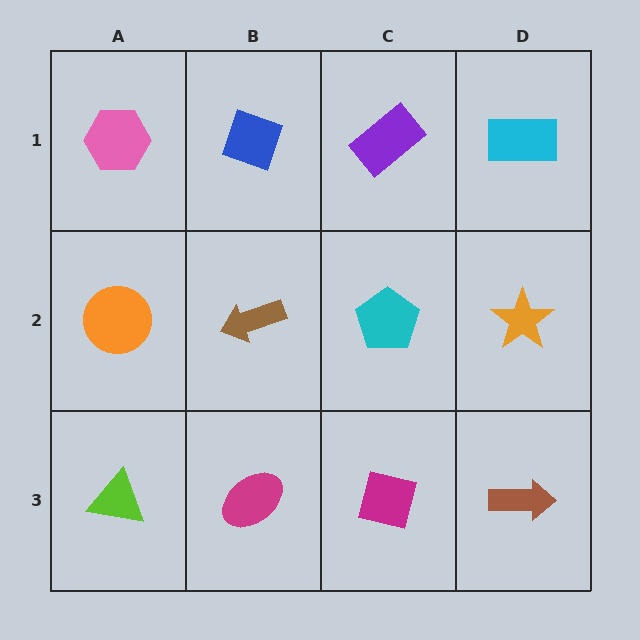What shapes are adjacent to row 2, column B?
A blue diamond (row 1, column B), a magenta ellipse (row 3, column B), an orange circle (row 2, column A), a cyan pentagon (row 2, column C).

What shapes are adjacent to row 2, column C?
A purple rectangle (row 1, column C), a magenta square (row 3, column C), a brown arrow (row 2, column B), an orange star (row 2, column D).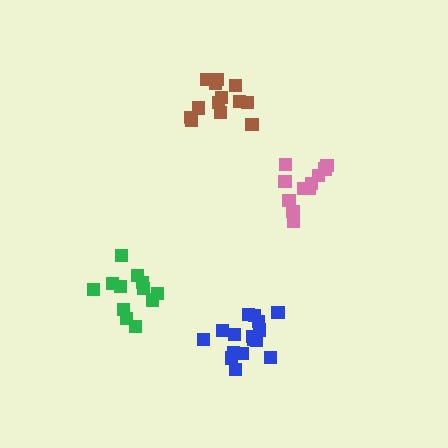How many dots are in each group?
Group 1: 13 dots, Group 2: 16 dots, Group 3: 12 dots, Group 4: 11 dots (52 total).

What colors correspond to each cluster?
The clusters are colored: brown, blue, green, pink.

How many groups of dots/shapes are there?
There are 4 groups.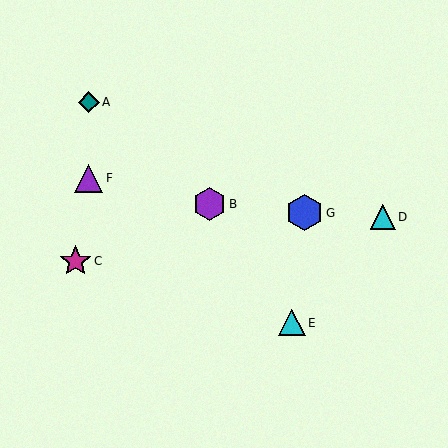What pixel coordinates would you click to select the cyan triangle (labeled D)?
Click at (383, 217) to select the cyan triangle D.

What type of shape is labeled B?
Shape B is a purple hexagon.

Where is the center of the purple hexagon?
The center of the purple hexagon is at (210, 204).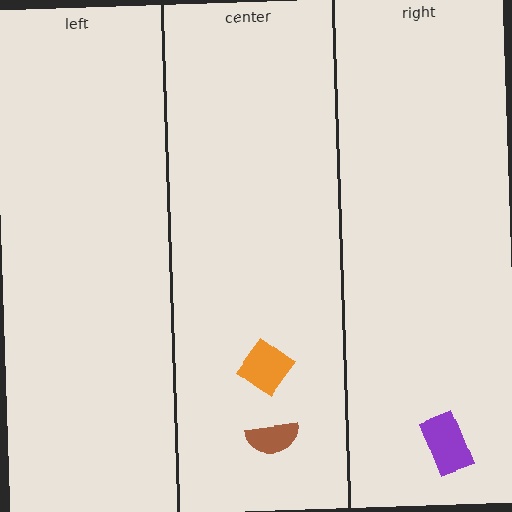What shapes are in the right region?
The purple rectangle.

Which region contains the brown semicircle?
The center region.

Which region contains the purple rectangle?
The right region.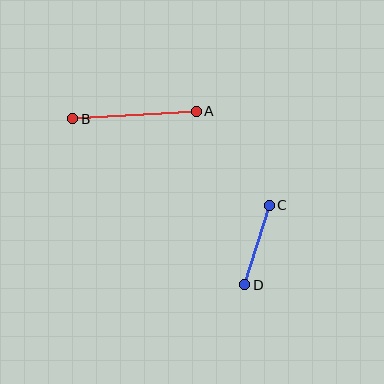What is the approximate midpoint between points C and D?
The midpoint is at approximately (257, 245) pixels.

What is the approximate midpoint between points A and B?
The midpoint is at approximately (135, 115) pixels.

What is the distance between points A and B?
The distance is approximately 123 pixels.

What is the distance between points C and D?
The distance is approximately 83 pixels.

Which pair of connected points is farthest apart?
Points A and B are farthest apart.